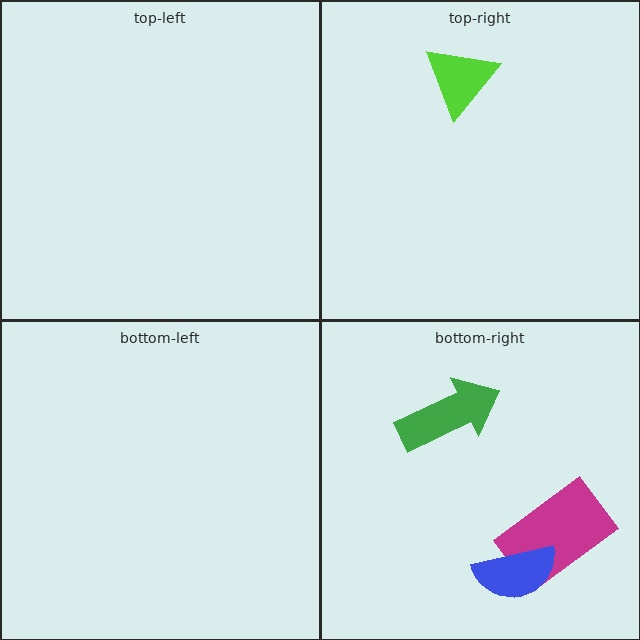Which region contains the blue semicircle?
The bottom-right region.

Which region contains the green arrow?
The bottom-right region.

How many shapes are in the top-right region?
1.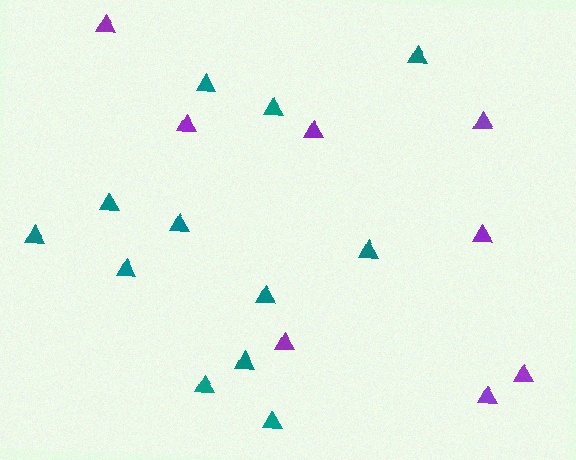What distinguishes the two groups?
There are 2 groups: one group of purple triangles (8) and one group of teal triangles (12).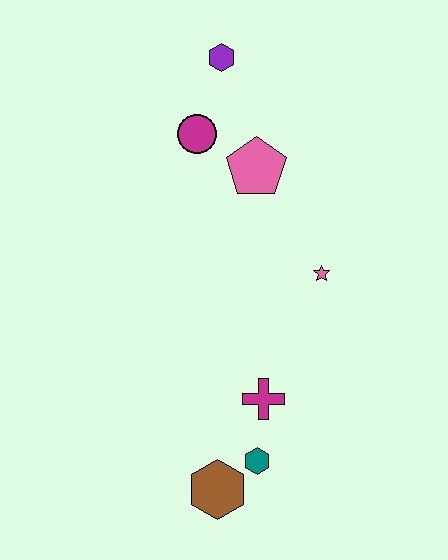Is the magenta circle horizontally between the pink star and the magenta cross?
No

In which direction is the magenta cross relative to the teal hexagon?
The magenta cross is above the teal hexagon.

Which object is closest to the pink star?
The pink pentagon is closest to the pink star.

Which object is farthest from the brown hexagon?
The purple hexagon is farthest from the brown hexagon.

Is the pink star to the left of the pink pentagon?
No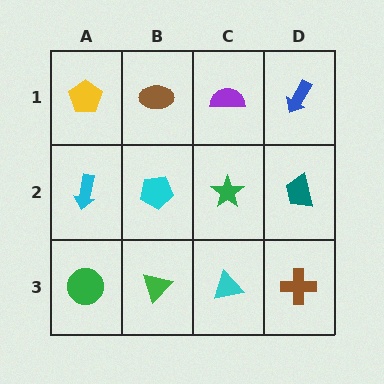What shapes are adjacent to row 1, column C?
A green star (row 2, column C), a brown ellipse (row 1, column B), a blue arrow (row 1, column D).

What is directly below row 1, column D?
A teal trapezoid.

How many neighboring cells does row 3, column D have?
2.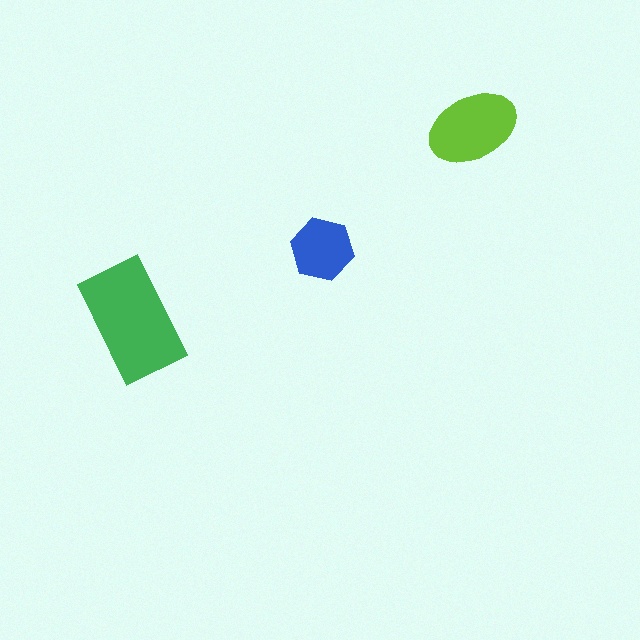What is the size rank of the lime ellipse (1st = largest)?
2nd.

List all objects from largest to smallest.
The green rectangle, the lime ellipse, the blue hexagon.